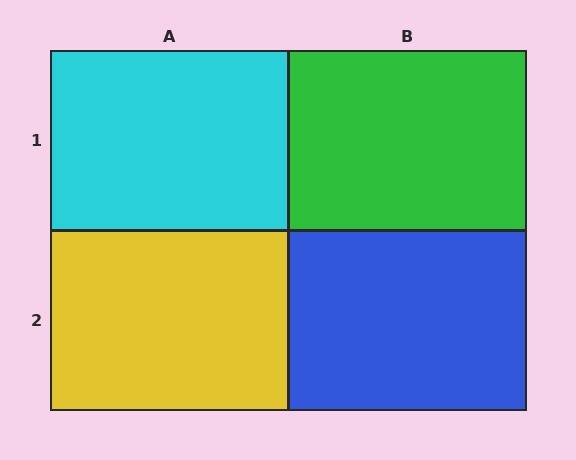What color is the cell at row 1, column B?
Green.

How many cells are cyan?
1 cell is cyan.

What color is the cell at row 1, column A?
Cyan.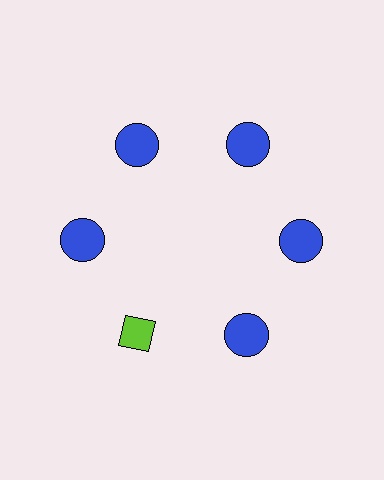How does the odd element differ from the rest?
It differs in both color (lime instead of blue) and shape (diamond instead of circle).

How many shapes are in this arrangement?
There are 6 shapes arranged in a ring pattern.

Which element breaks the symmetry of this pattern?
The lime diamond at roughly the 7 o'clock position breaks the symmetry. All other shapes are blue circles.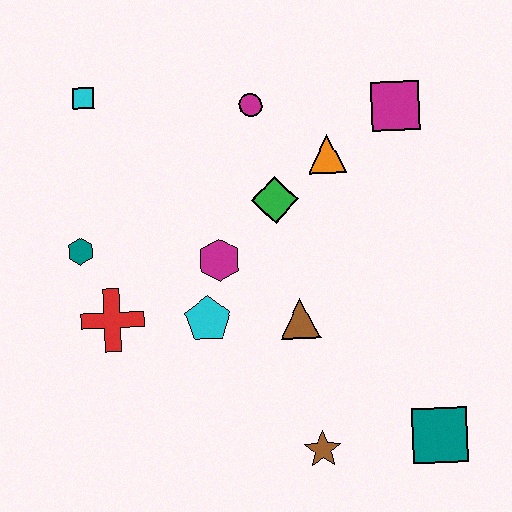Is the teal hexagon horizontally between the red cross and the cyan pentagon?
No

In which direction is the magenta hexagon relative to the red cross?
The magenta hexagon is to the right of the red cross.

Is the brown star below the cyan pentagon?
Yes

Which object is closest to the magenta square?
The orange triangle is closest to the magenta square.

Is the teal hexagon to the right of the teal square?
No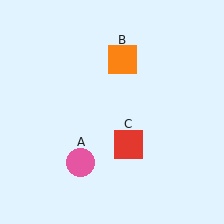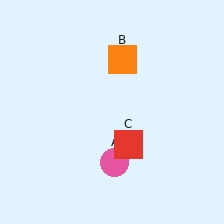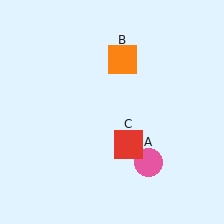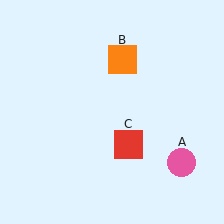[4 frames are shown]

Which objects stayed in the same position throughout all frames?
Orange square (object B) and red square (object C) remained stationary.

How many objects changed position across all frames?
1 object changed position: pink circle (object A).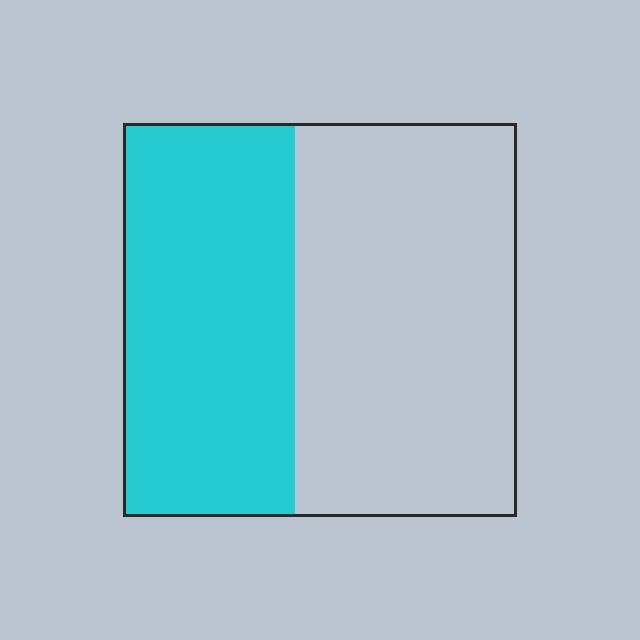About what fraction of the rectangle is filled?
About two fifths (2/5).